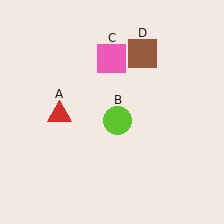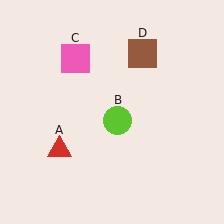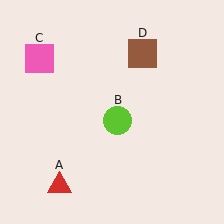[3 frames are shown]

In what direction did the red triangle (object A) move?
The red triangle (object A) moved down.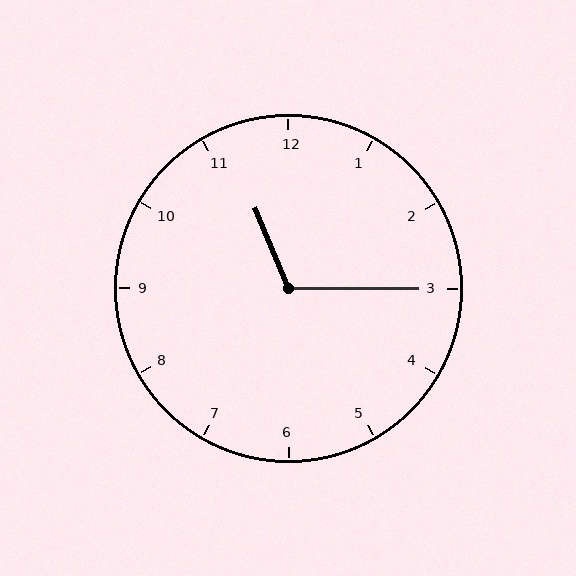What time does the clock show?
11:15.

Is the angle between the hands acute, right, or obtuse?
It is obtuse.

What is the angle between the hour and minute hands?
Approximately 112 degrees.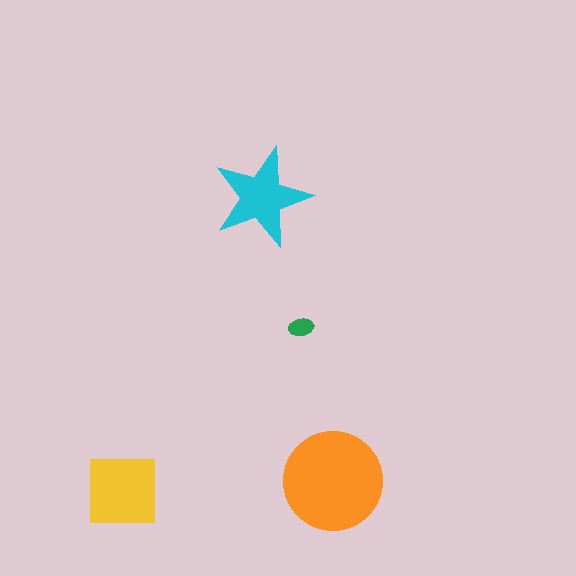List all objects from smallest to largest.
The green ellipse, the cyan star, the yellow square, the orange circle.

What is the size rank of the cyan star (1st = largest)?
3rd.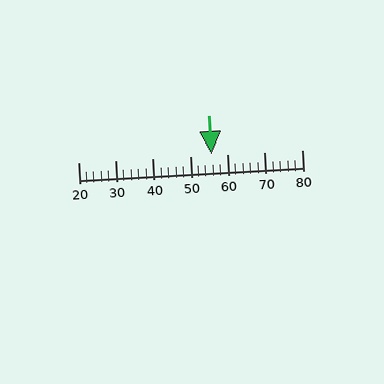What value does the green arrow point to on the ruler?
The green arrow points to approximately 56.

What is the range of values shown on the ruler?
The ruler shows values from 20 to 80.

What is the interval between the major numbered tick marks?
The major tick marks are spaced 10 units apart.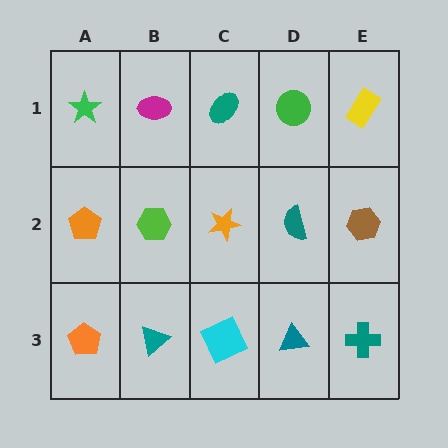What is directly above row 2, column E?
A yellow rectangle.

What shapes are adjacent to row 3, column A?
An orange pentagon (row 2, column A), a teal triangle (row 3, column B).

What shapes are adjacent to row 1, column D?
A teal semicircle (row 2, column D), a teal ellipse (row 1, column C), a yellow rectangle (row 1, column E).